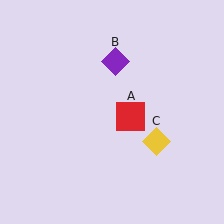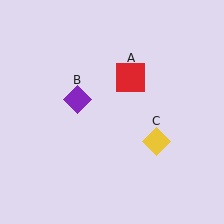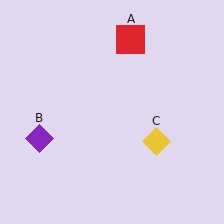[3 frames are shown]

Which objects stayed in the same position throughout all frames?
Yellow diamond (object C) remained stationary.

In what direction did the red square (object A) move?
The red square (object A) moved up.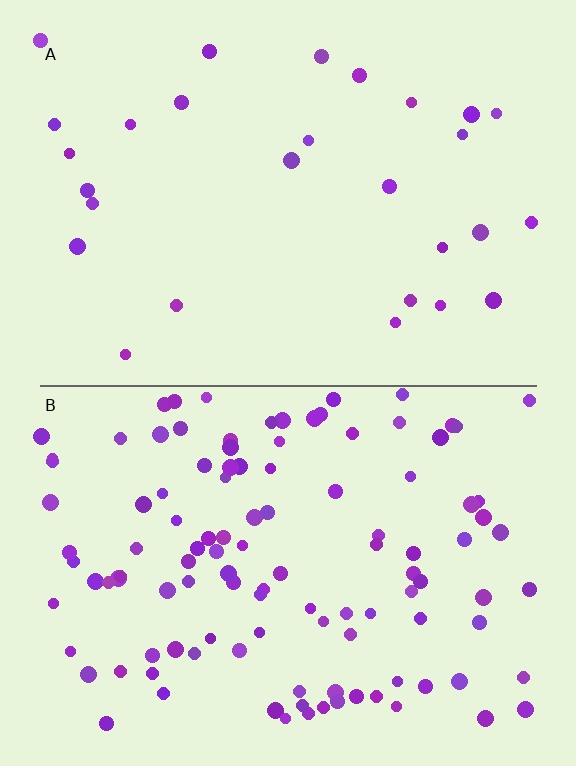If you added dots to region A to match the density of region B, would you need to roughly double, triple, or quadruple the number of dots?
Approximately quadruple.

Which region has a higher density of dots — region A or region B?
B (the bottom).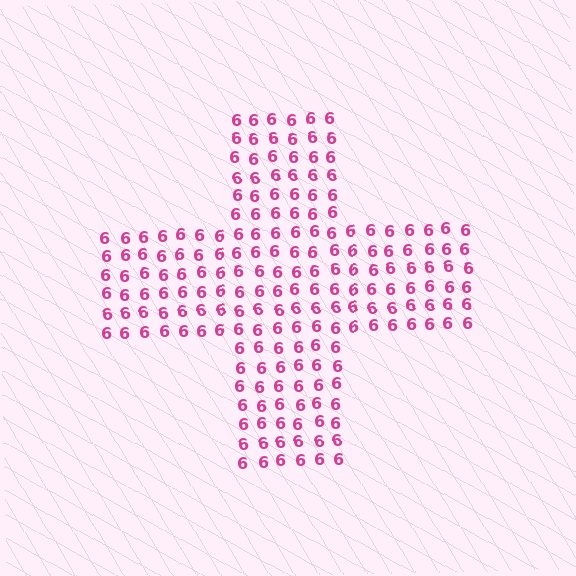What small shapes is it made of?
It is made of small digit 6's.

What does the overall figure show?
The overall figure shows a cross.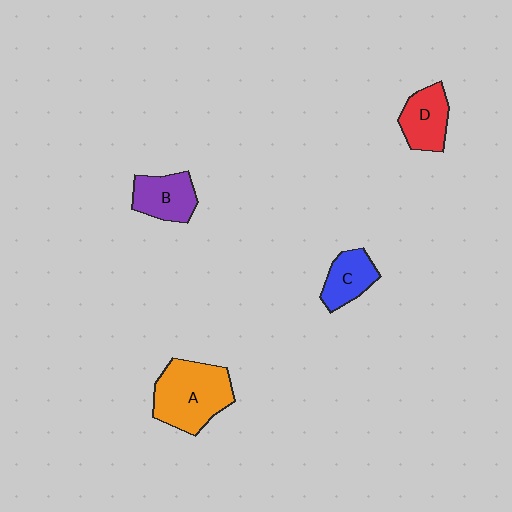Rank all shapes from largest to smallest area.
From largest to smallest: A (orange), B (purple), D (red), C (blue).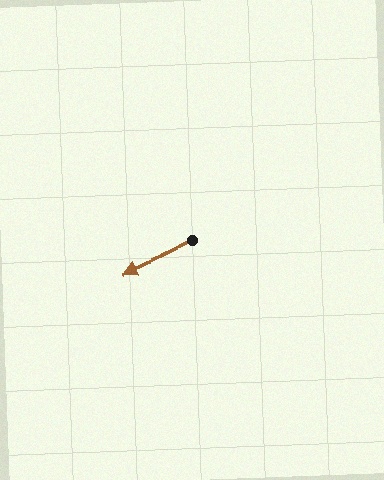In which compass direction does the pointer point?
Southwest.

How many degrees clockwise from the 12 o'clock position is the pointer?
Approximately 245 degrees.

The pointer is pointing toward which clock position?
Roughly 8 o'clock.